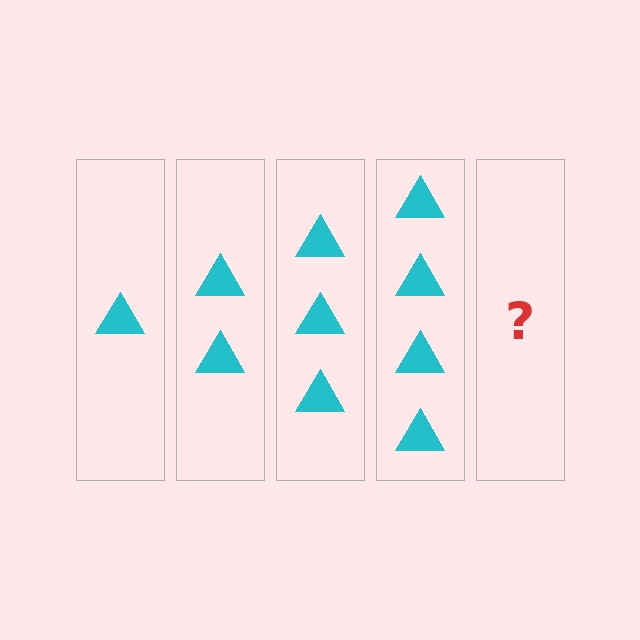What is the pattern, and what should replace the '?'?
The pattern is that each step adds one more triangle. The '?' should be 5 triangles.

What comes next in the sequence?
The next element should be 5 triangles.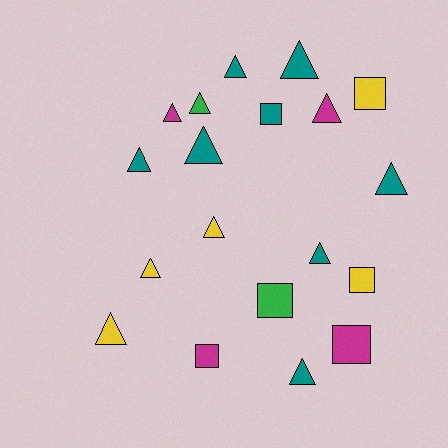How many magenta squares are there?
There are 2 magenta squares.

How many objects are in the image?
There are 19 objects.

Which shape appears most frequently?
Triangle, with 13 objects.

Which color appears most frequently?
Teal, with 8 objects.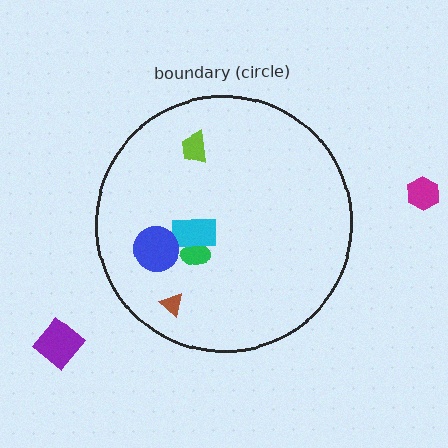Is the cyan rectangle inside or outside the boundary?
Inside.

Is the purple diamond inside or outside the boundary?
Outside.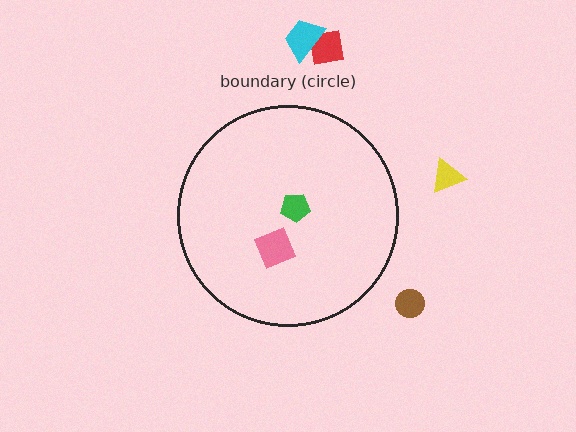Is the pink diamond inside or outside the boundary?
Inside.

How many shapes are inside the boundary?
2 inside, 4 outside.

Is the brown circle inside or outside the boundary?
Outside.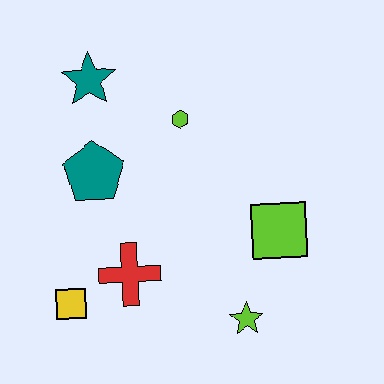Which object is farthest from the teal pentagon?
The lime star is farthest from the teal pentagon.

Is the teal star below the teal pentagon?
No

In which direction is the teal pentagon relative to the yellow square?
The teal pentagon is above the yellow square.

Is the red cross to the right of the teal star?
Yes